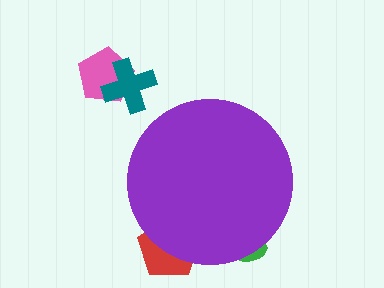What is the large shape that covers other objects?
A purple circle.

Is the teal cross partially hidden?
No, the teal cross is fully visible.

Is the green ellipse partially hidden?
Yes, the green ellipse is partially hidden behind the purple circle.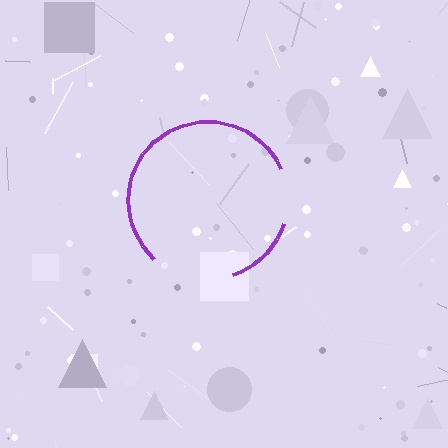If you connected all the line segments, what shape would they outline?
They would outline a circle.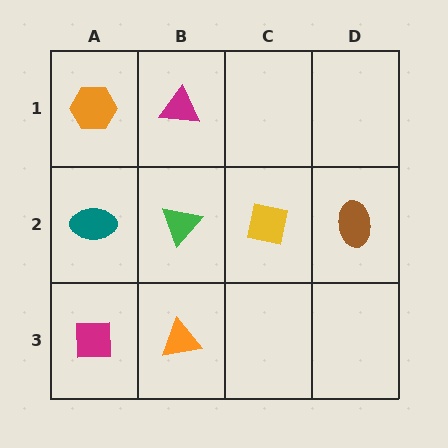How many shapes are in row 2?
4 shapes.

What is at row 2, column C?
A yellow square.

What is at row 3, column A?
A magenta square.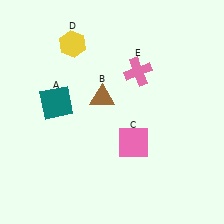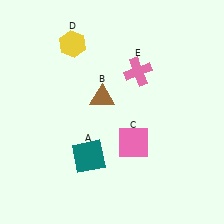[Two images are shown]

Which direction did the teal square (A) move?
The teal square (A) moved down.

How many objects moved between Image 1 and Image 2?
1 object moved between the two images.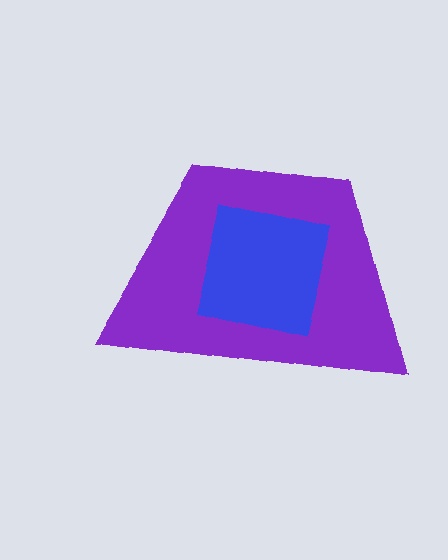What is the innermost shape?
The blue square.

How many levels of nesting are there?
2.